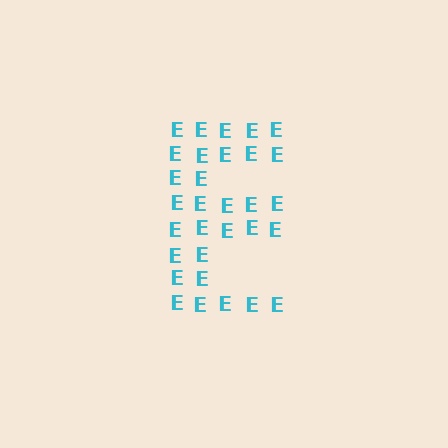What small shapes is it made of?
It is made of small letter E's.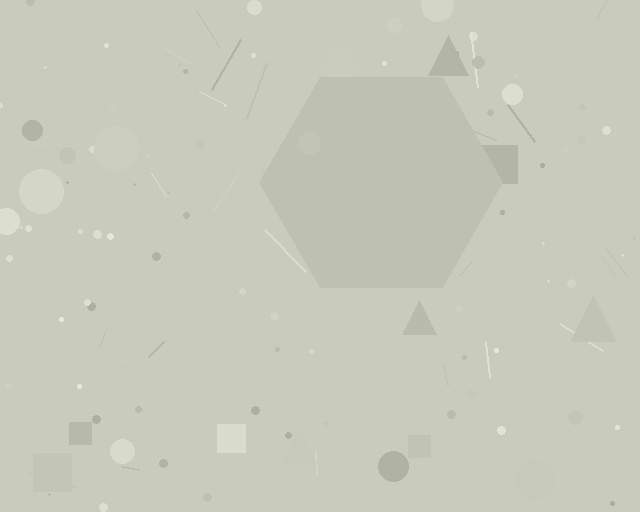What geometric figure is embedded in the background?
A hexagon is embedded in the background.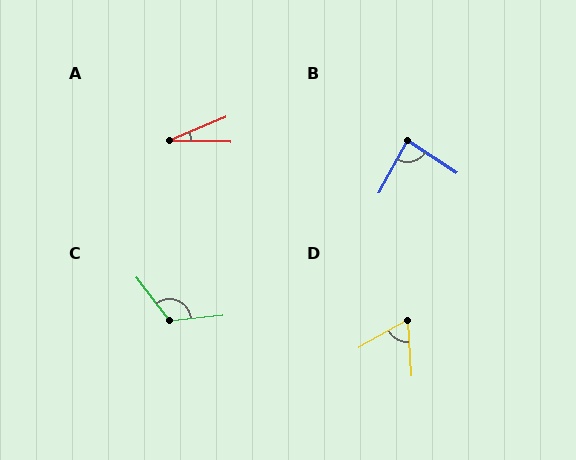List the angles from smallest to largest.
A (25°), D (64°), B (85°), C (121°).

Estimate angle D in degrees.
Approximately 64 degrees.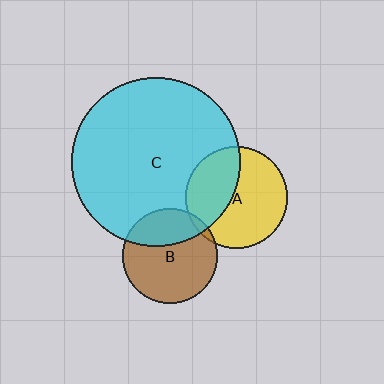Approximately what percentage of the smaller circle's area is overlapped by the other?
Approximately 30%.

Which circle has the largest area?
Circle C (cyan).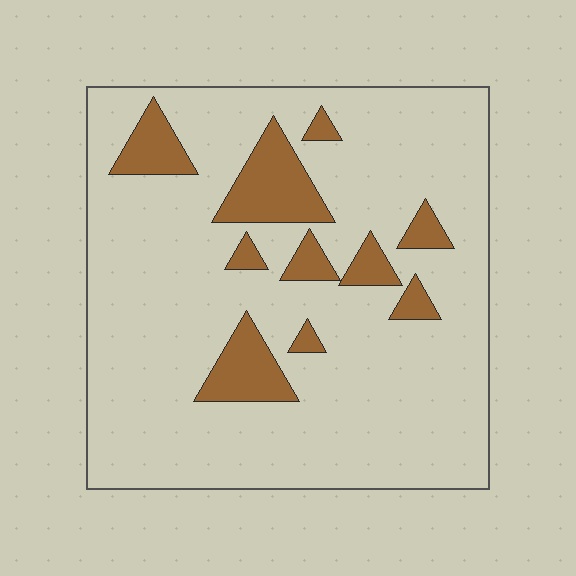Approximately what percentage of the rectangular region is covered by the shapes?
Approximately 15%.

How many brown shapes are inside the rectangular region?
10.